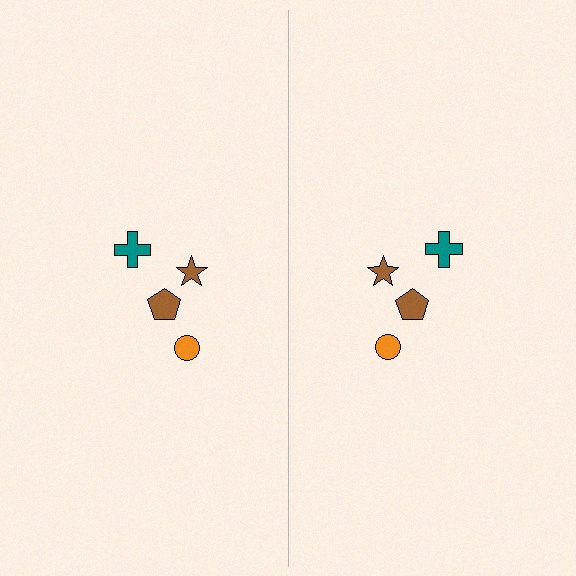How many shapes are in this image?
There are 8 shapes in this image.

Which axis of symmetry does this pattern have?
The pattern has a vertical axis of symmetry running through the center of the image.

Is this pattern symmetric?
Yes, this pattern has bilateral (reflection) symmetry.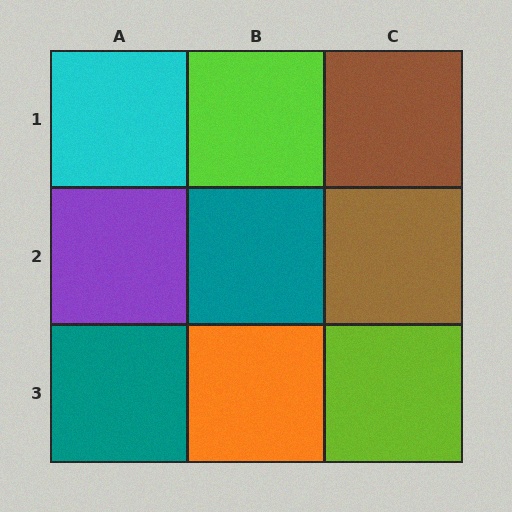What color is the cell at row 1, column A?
Cyan.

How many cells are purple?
1 cell is purple.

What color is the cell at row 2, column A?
Purple.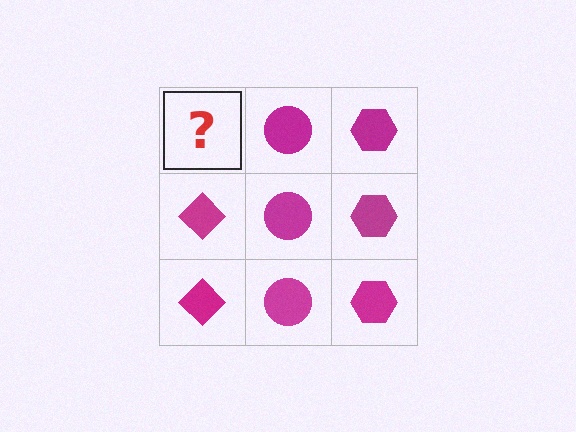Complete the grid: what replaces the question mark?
The question mark should be replaced with a magenta diamond.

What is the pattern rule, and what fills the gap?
The rule is that each column has a consistent shape. The gap should be filled with a magenta diamond.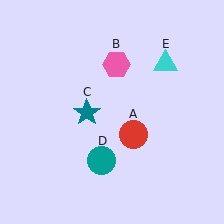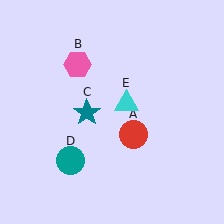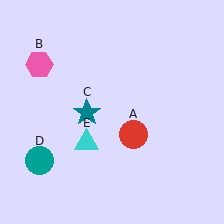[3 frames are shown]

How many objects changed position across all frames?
3 objects changed position: pink hexagon (object B), teal circle (object D), cyan triangle (object E).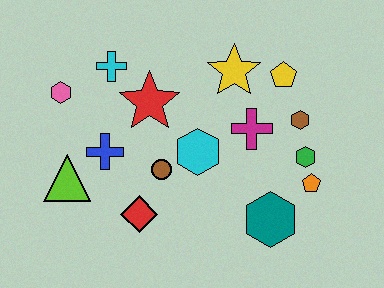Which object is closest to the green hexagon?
The orange pentagon is closest to the green hexagon.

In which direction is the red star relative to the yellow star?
The red star is to the left of the yellow star.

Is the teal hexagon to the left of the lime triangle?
No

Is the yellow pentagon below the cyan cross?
Yes